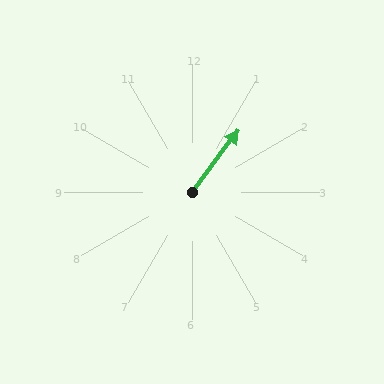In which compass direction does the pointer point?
Northeast.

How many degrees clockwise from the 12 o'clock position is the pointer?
Approximately 37 degrees.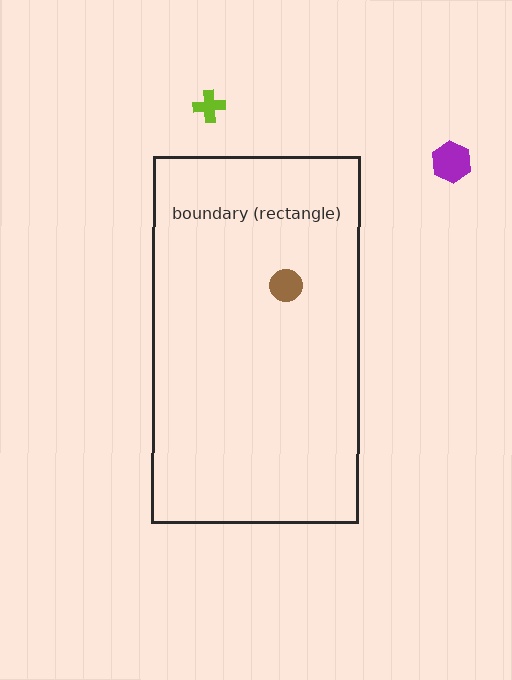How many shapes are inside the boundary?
1 inside, 2 outside.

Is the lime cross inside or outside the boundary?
Outside.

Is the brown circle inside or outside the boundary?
Inside.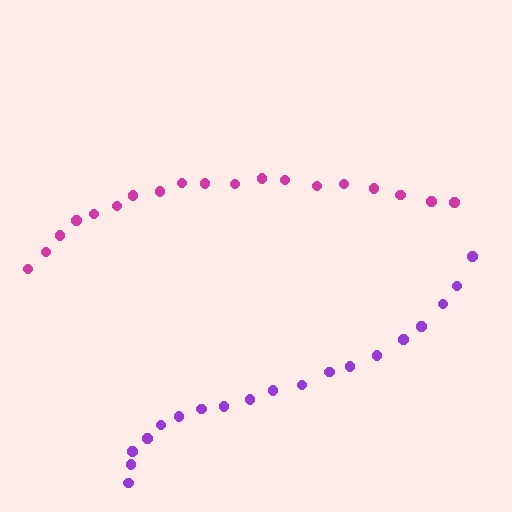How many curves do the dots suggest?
There are 2 distinct paths.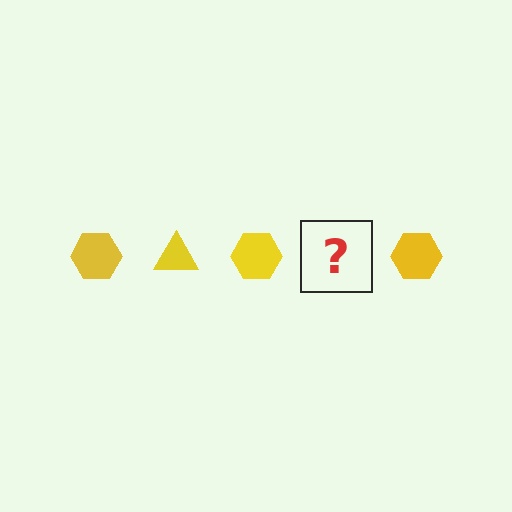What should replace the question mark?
The question mark should be replaced with a yellow triangle.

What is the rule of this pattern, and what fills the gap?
The rule is that the pattern cycles through hexagon, triangle shapes in yellow. The gap should be filled with a yellow triangle.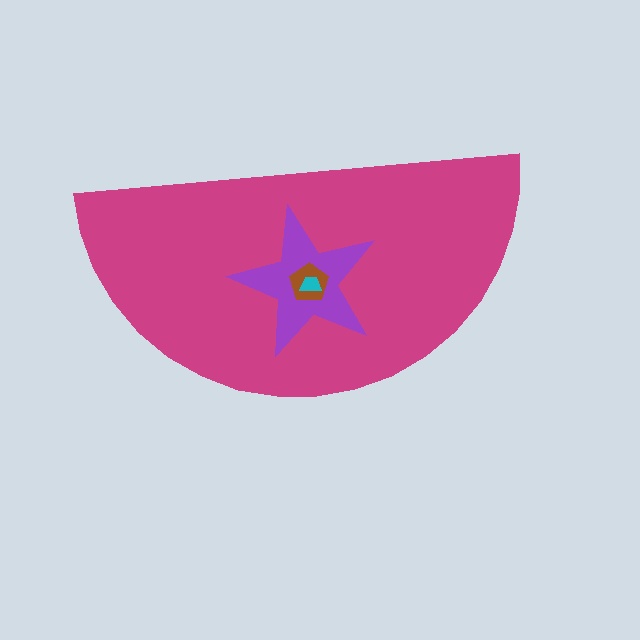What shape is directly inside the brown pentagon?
The cyan trapezoid.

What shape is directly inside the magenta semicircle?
The purple star.